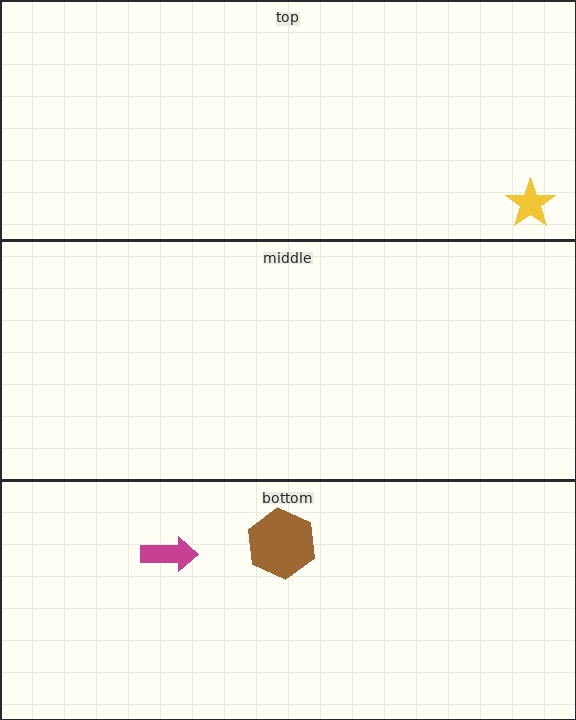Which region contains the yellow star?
The top region.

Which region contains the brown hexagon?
The bottom region.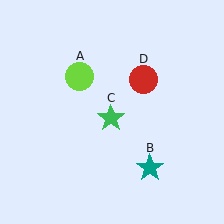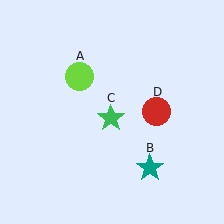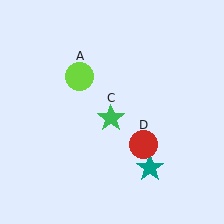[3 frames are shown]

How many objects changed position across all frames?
1 object changed position: red circle (object D).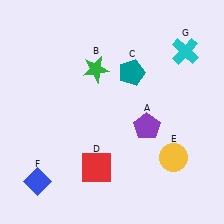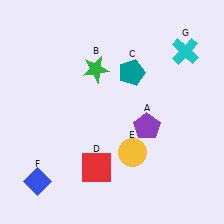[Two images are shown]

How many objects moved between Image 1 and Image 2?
1 object moved between the two images.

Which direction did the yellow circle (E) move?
The yellow circle (E) moved left.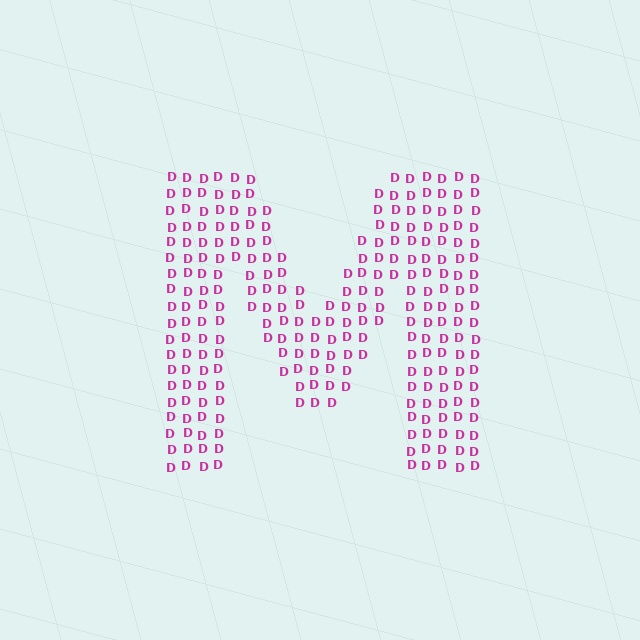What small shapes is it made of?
It is made of small letter D's.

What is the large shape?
The large shape is the letter M.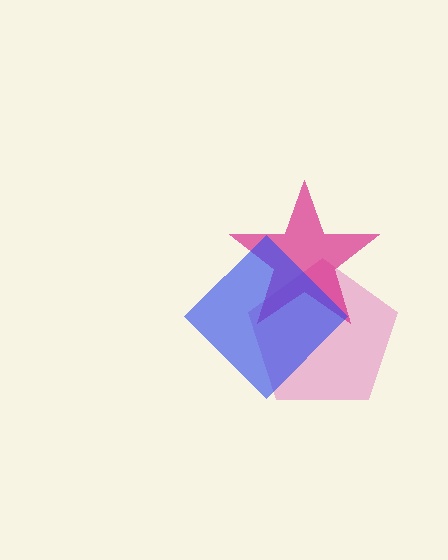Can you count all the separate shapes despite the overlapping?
Yes, there are 3 separate shapes.